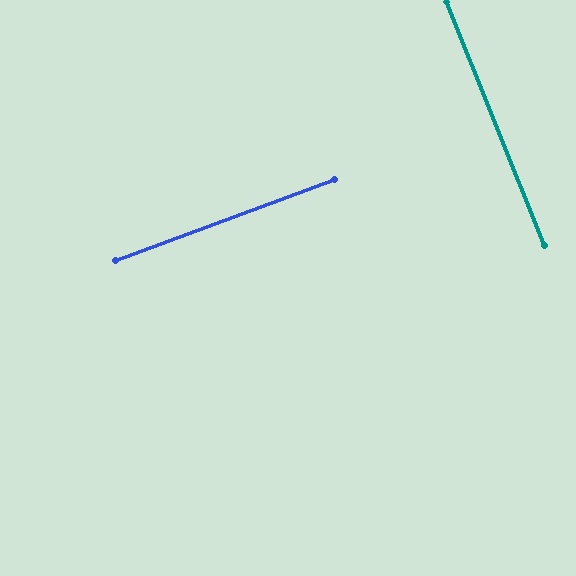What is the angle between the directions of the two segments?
Approximately 88 degrees.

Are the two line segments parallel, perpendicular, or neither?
Perpendicular — they meet at approximately 88°.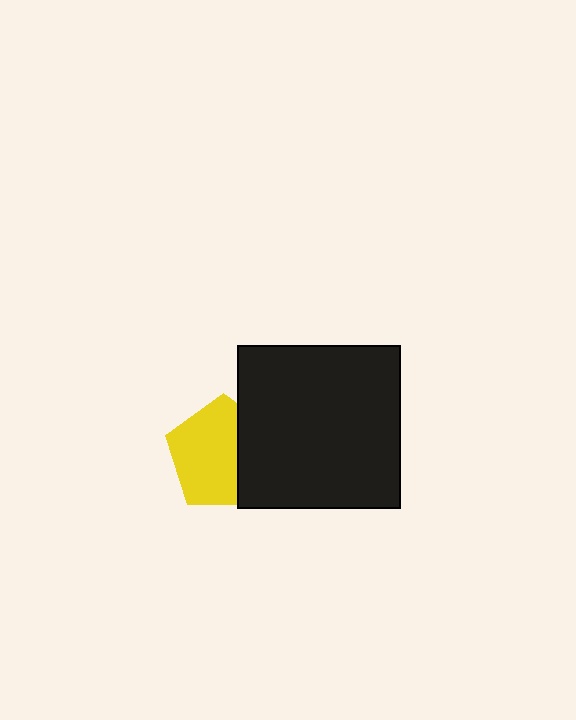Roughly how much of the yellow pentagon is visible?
Most of it is visible (roughly 66%).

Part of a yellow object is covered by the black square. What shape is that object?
It is a pentagon.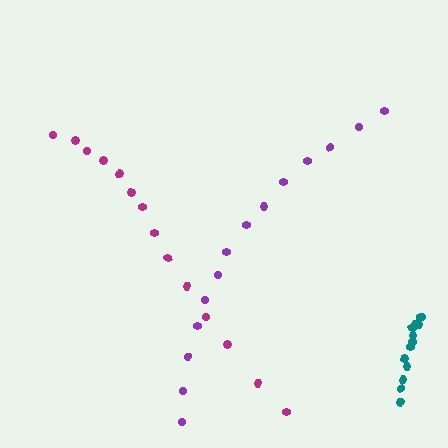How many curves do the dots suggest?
There are 3 distinct paths.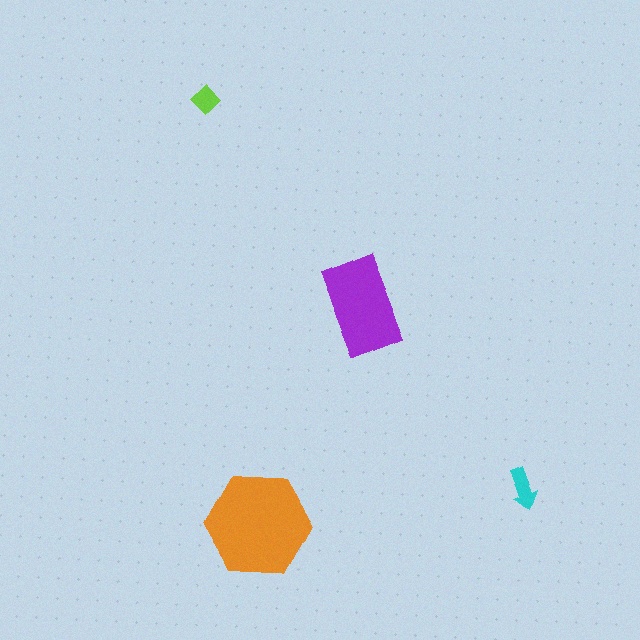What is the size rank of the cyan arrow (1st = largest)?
3rd.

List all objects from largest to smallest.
The orange hexagon, the purple rectangle, the cyan arrow, the lime diamond.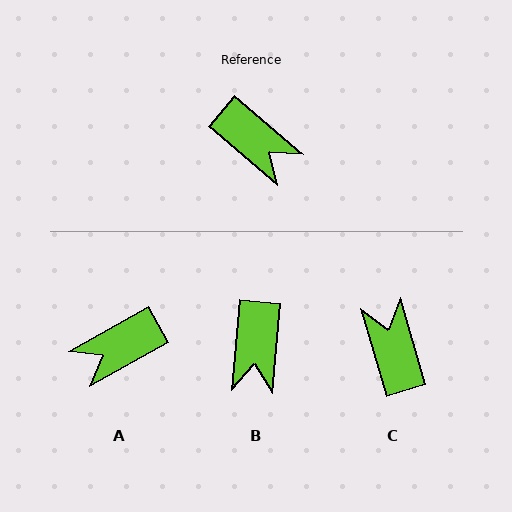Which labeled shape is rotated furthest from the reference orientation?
C, about 147 degrees away.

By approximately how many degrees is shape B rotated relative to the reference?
Approximately 54 degrees clockwise.